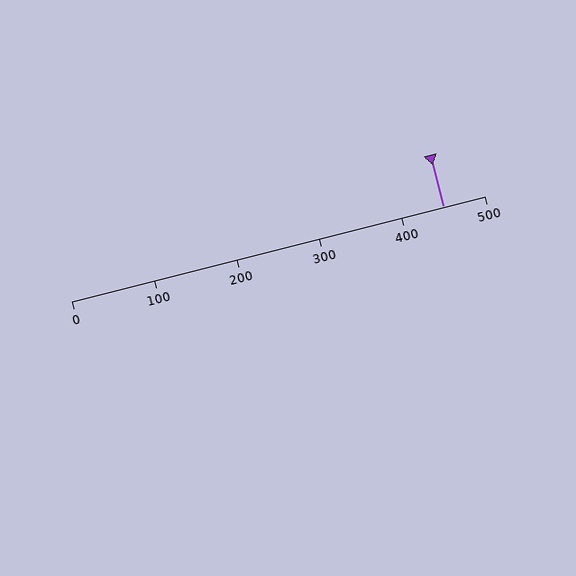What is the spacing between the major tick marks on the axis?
The major ticks are spaced 100 apart.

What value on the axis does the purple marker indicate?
The marker indicates approximately 450.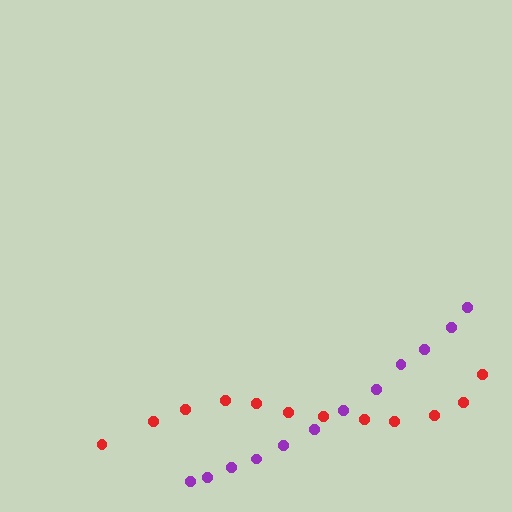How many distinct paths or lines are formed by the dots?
There are 2 distinct paths.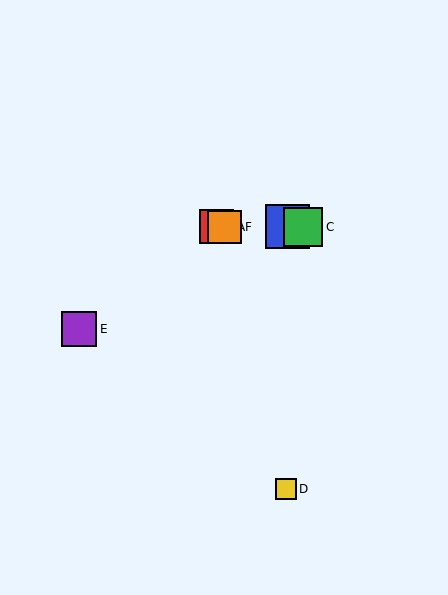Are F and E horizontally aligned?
No, F is at y≈227 and E is at y≈329.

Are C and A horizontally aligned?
Yes, both are at y≈227.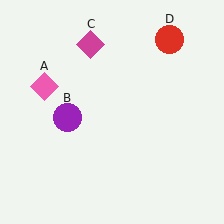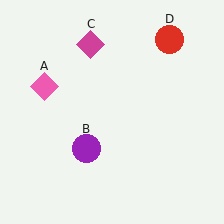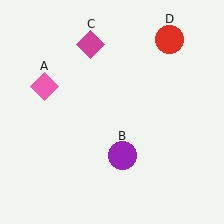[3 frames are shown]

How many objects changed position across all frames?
1 object changed position: purple circle (object B).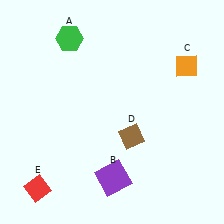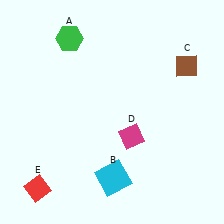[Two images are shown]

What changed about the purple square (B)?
In Image 1, B is purple. In Image 2, it changed to cyan.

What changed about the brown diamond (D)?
In Image 1, D is brown. In Image 2, it changed to magenta.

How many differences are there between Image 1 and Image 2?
There are 3 differences between the two images.